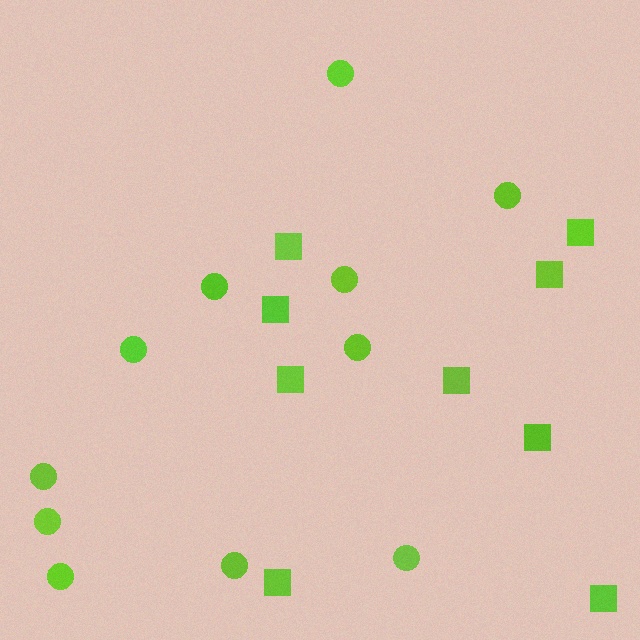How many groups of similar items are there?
There are 2 groups: one group of squares (9) and one group of circles (11).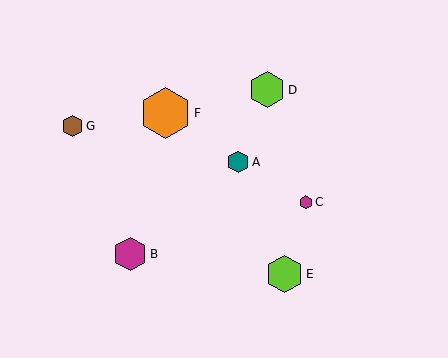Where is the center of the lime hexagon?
The center of the lime hexagon is at (267, 90).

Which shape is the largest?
The orange hexagon (labeled F) is the largest.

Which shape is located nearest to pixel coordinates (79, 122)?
The brown hexagon (labeled G) at (72, 126) is nearest to that location.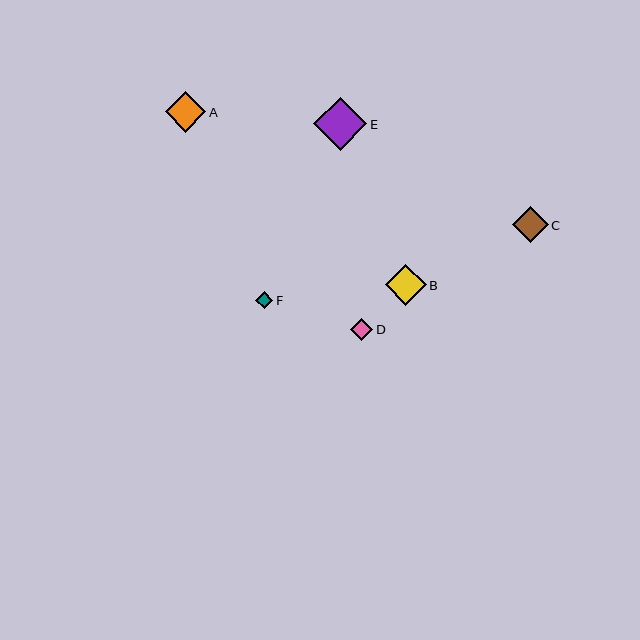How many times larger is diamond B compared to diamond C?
Diamond B is approximately 1.2 times the size of diamond C.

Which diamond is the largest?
Diamond E is the largest with a size of approximately 53 pixels.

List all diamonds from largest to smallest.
From largest to smallest: E, B, A, C, D, F.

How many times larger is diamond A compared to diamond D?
Diamond A is approximately 1.8 times the size of diamond D.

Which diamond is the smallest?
Diamond F is the smallest with a size of approximately 17 pixels.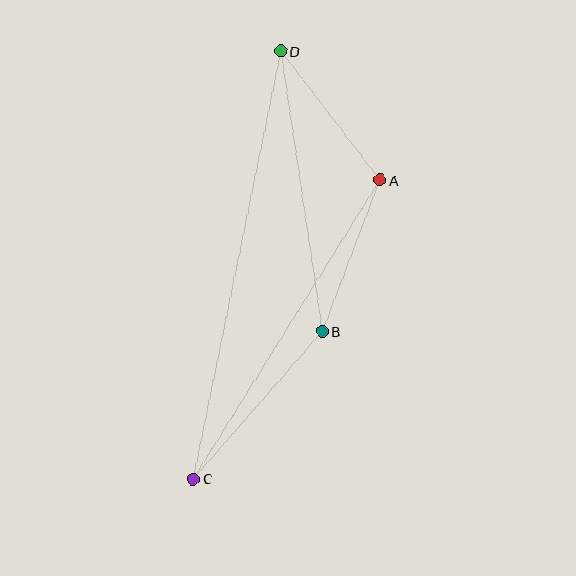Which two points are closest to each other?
Points A and B are closest to each other.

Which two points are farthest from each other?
Points C and D are farthest from each other.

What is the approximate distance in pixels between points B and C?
The distance between B and C is approximately 196 pixels.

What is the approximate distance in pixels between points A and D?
The distance between A and D is approximately 163 pixels.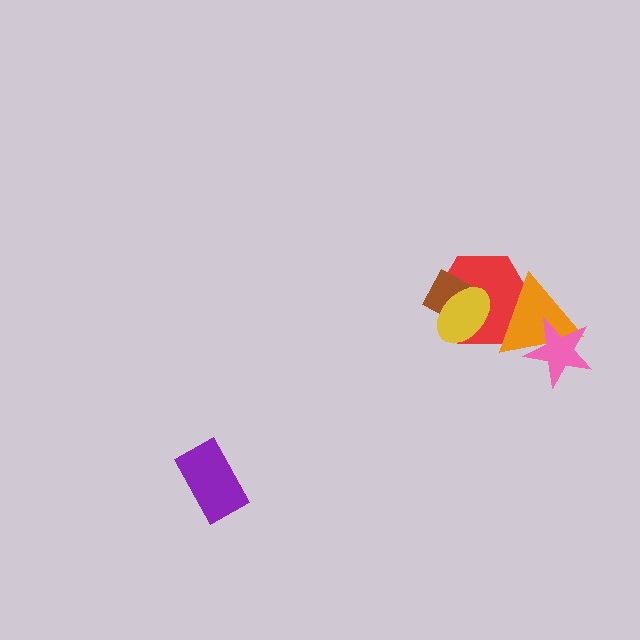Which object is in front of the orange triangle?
The pink star is in front of the orange triangle.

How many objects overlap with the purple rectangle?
0 objects overlap with the purple rectangle.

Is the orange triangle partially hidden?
Yes, it is partially covered by another shape.